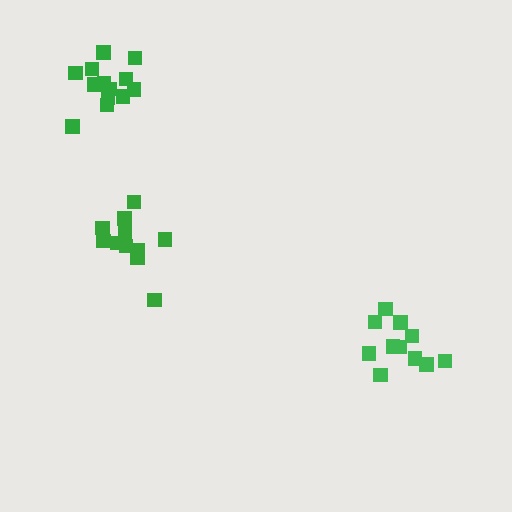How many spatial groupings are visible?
There are 3 spatial groupings.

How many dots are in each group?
Group 1: 11 dots, Group 2: 11 dots, Group 3: 13 dots (35 total).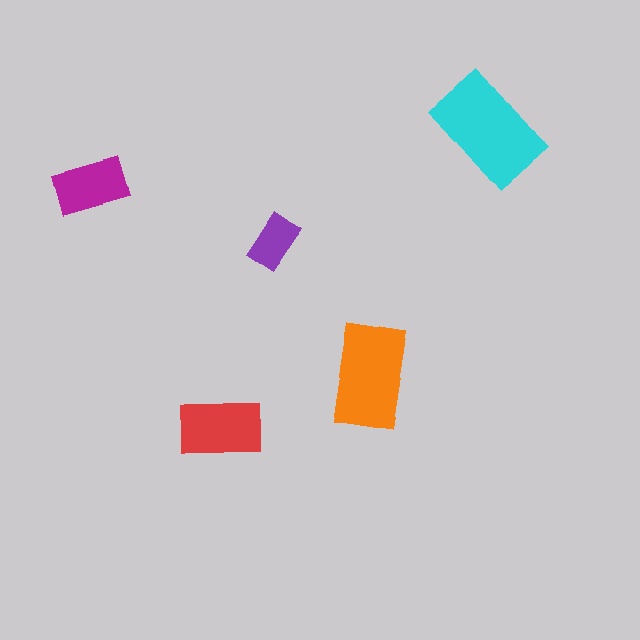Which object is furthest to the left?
The magenta rectangle is leftmost.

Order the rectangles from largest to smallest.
the cyan one, the orange one, the red one, the magenta one, the purple one.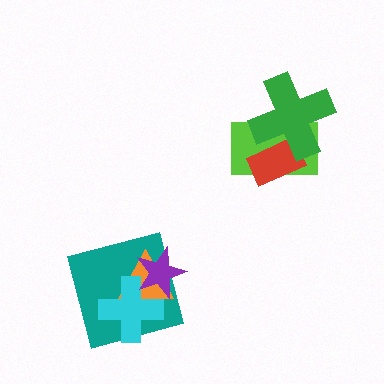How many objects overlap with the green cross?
2 objects overlap with the green cross.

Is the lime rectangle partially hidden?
Yes, it is partially covered by another shape.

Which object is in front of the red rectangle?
The green cross is in front of the red rectangle.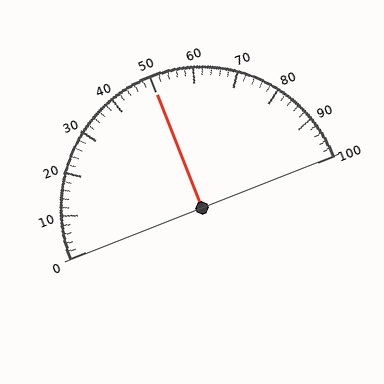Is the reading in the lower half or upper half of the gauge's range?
The reading is in the upper half of the range (0 to 100).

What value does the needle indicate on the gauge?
The needle indicates approximately 50.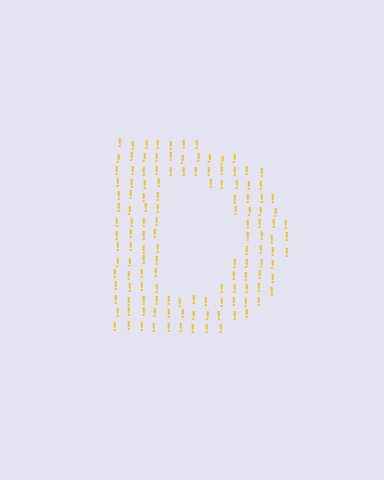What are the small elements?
The small elements are exclamation marks.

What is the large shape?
The large shape is the letter D.